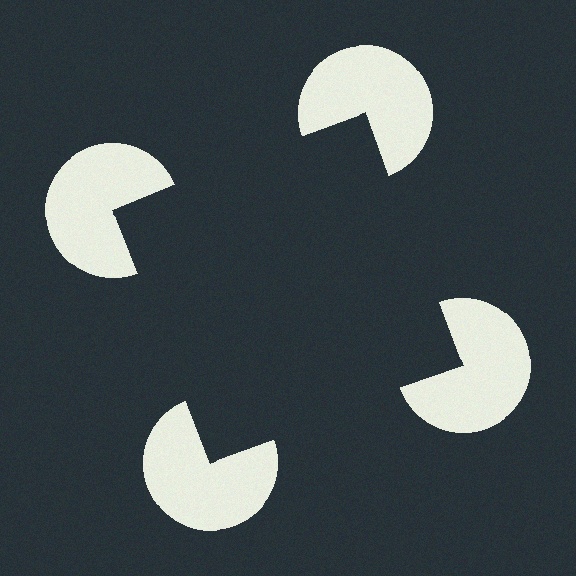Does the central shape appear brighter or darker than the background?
It typically appears slightly darker than the background, even though no actual brightness change is drawn.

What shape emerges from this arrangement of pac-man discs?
An illusory square — its edges are inferred from the aligned wedge cuts in the pac-man discs, not physically drawn.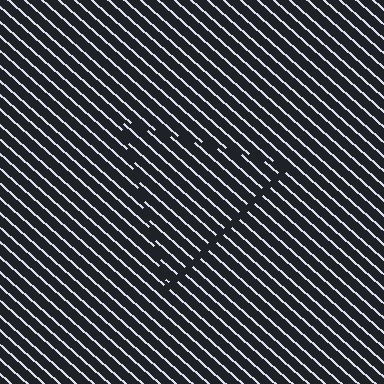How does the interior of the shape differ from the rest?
The interior of the shape contains the same grating, shifted by half a period — the contour is defined by the phase discontinuity where line-ends from the inner and outer gratings abut.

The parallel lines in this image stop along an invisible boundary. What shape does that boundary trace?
An illusory triangle. The interior of the shape contains the same grating, shifted by half a period — the contour is defined by the phase discontinuity where line-ends from the inner and outer gratings abut.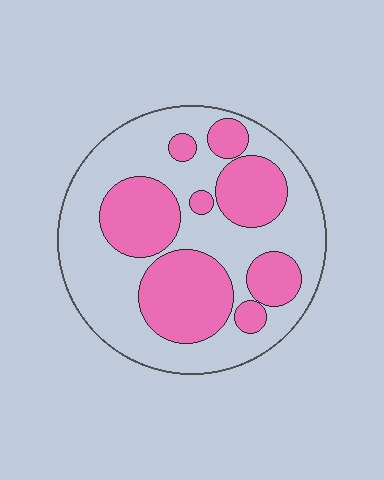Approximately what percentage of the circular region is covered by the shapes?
Approximately 40%.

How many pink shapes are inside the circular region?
8.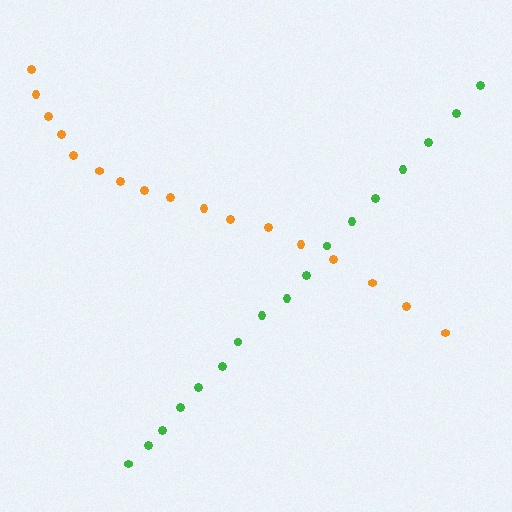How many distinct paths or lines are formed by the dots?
There are 2 distinct paths.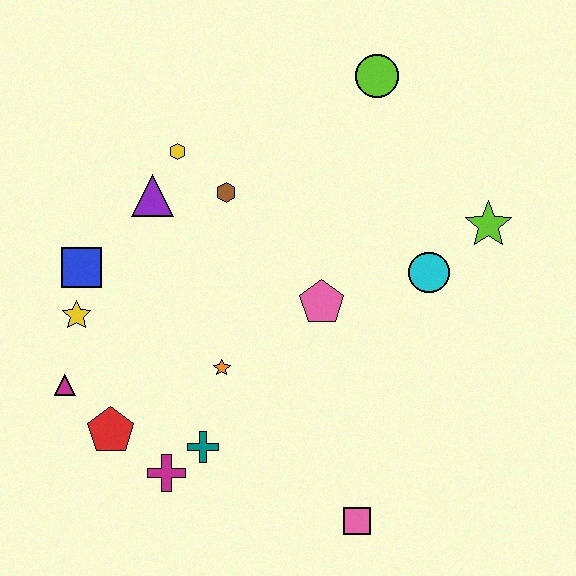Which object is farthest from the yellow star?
The lime star is farthest from the yellow star.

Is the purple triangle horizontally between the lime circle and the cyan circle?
No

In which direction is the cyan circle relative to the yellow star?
The cyan circle is to the right of the yellow star.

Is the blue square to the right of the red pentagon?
No